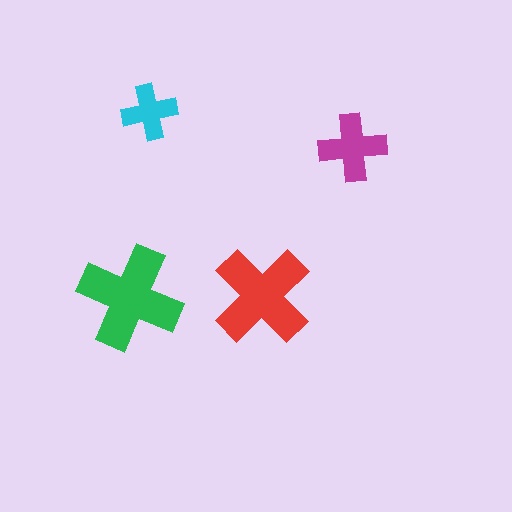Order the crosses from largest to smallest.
the green one, the red one, the magenta one, the cyan one.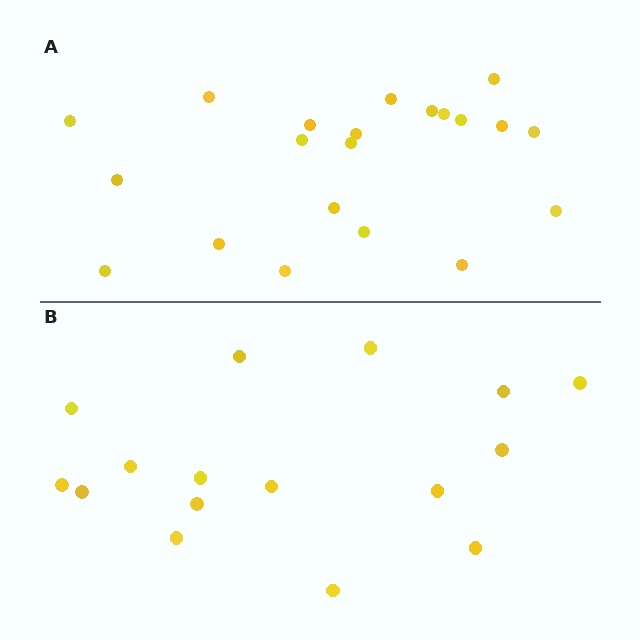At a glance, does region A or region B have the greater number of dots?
Region A (the top region) has more dots.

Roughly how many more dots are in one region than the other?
Region A has about 5 more dots than region B.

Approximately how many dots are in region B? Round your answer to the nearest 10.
About 20 dots. (The exact count is 16, which rounds to 20.)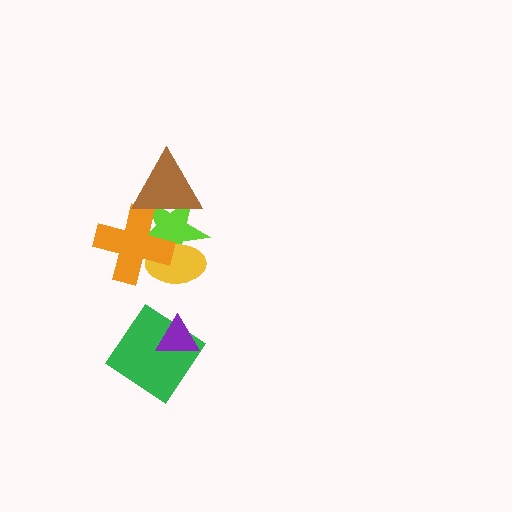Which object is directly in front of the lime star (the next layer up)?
The yellow ellipse is directly in front of the lime star.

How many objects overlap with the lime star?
3 objects overlap with the lime star.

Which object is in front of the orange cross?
The brown triangle is in front of the orange cross.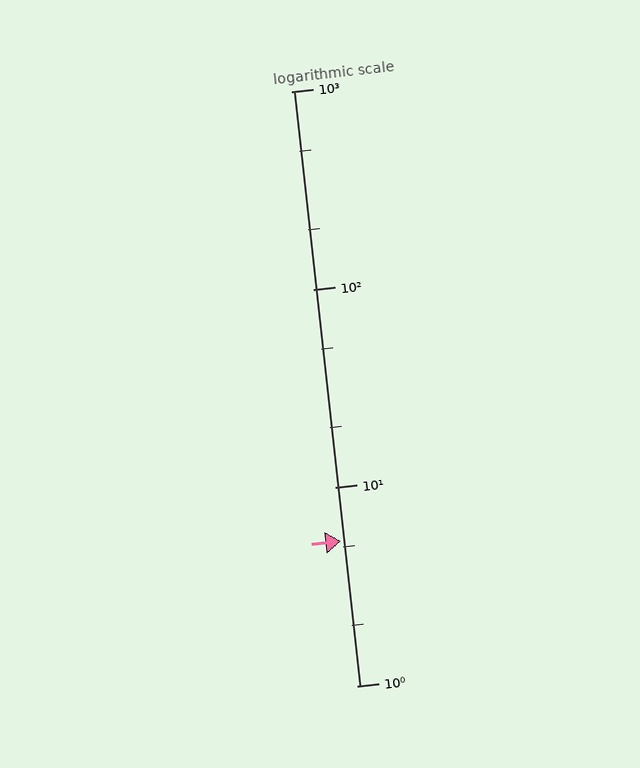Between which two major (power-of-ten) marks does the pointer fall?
The pointer is between 1 and 10.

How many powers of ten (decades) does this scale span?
The scale spans 3 decades, from 1 to 1000.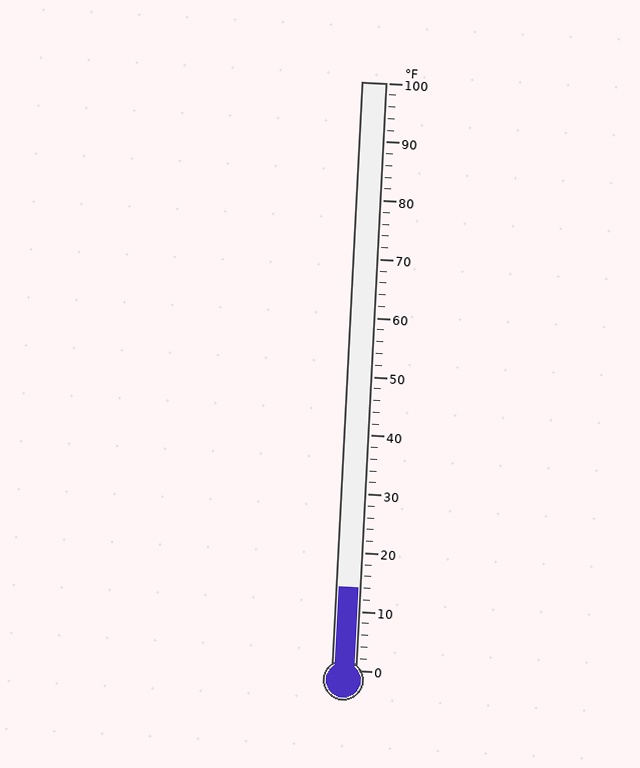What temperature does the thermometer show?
The thermometer shows approximately 14°F.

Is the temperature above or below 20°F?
The temperature is below 20°F.